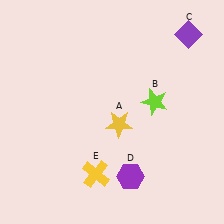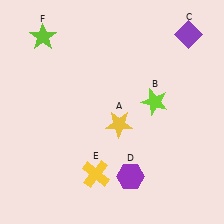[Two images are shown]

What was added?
A lime star (F) was added in Image 2.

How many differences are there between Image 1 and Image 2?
There is 1 difference between the two images.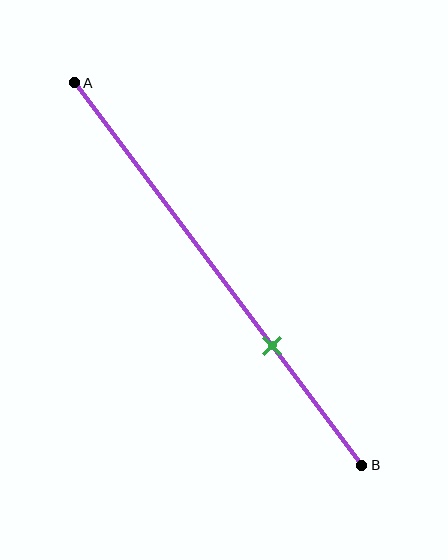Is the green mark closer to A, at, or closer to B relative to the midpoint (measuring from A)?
The green mark is closer to point B than the midpoint of segment AB.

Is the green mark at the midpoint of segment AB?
No, the mark is at about 70% from A, not at the 50% midpoint.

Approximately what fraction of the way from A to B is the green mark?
The green mark is approximately 70% of the way from A to B.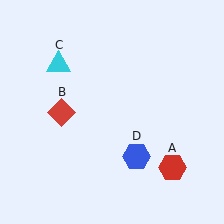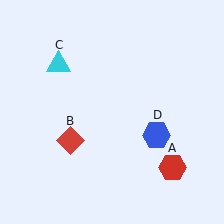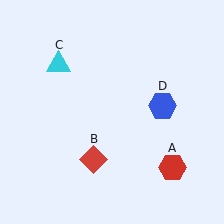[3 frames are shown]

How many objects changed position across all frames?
2 objects changed position: red diamond (object B), blue hexagon (object D).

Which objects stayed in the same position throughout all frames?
Red hexagon (object A) and cyan triangle (object C) remained stationary.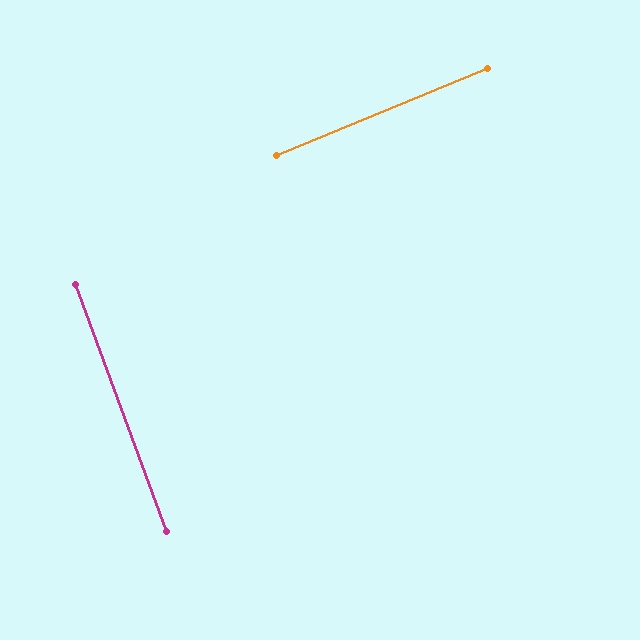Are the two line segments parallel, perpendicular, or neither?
Perpendicular — they meet at approximately 88°.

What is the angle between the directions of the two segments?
Approximately 88 degrees.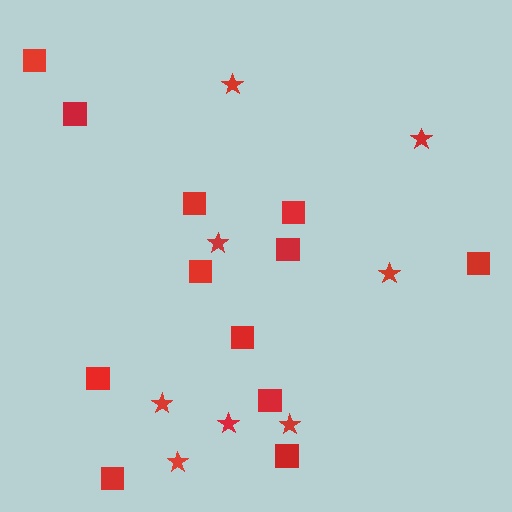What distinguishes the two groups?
There are 2 groups: one group of stars (8) and one group of squares (12).